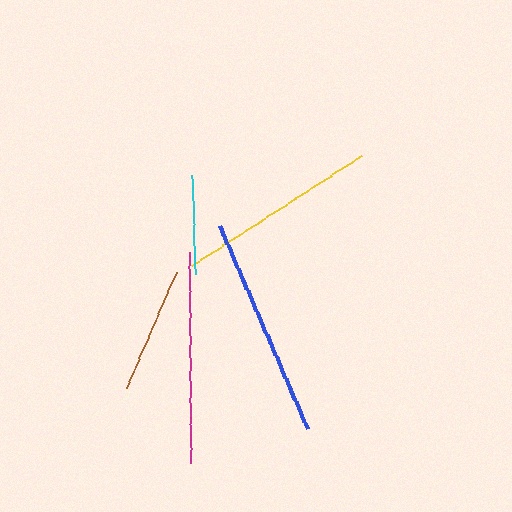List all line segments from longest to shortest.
From longest to shortest: blue, magenta, yellow, brown, cyan.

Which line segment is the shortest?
The cyan line is the shortest at approximately 99 pixels.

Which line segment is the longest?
The blue line is the longest at approximately 222 pixels.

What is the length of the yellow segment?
The yellow segment is approximately 202 pixels long.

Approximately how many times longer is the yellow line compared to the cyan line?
The yellow line is approximately 2.0 times the length of the cyan line.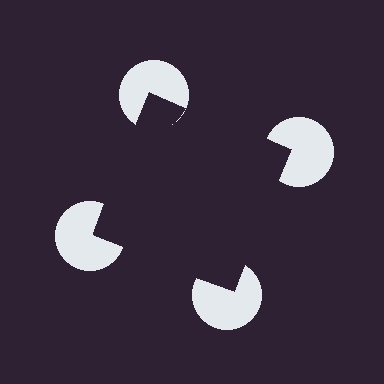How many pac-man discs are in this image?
There are 4 — one at each vertex of the illusory square.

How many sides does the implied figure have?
4 sides.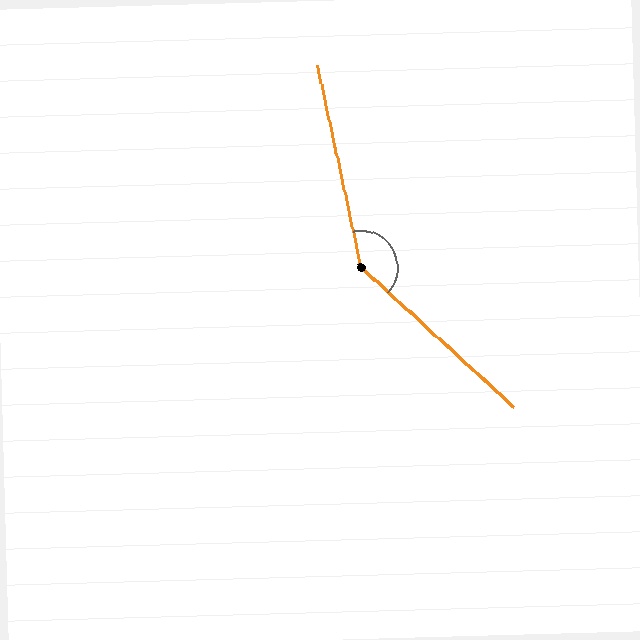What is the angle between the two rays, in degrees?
Approximately 144 degrees.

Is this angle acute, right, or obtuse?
It is obtuse.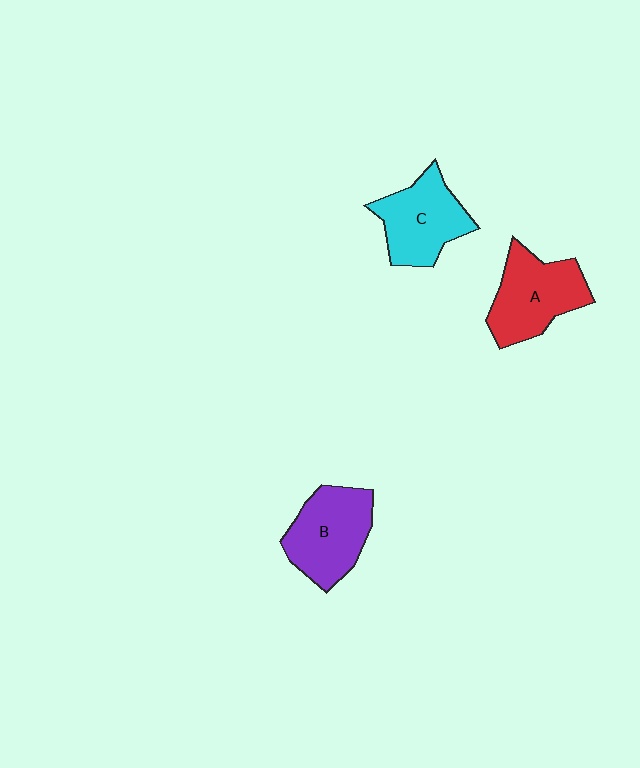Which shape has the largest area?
Shape A (red).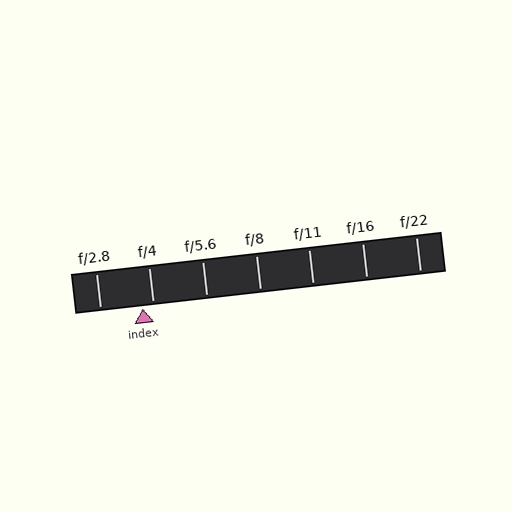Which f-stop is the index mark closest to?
The index mark is closest to f/4.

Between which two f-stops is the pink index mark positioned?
The index mark is between f/2.8 and f/4.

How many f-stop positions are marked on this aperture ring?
There are 7 f-stop positions marked.